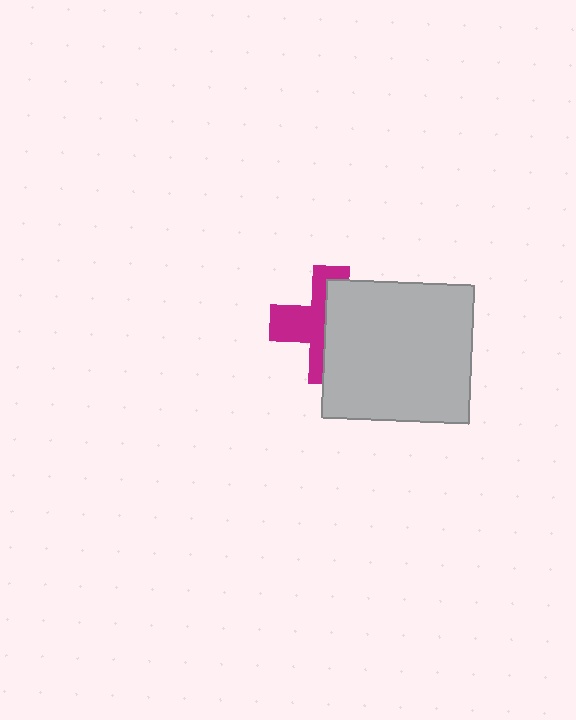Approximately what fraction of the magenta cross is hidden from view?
Roughly 52% of the magenta cross is hidden behind the light gray rectangle.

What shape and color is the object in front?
The object in front is a light gray rectangle.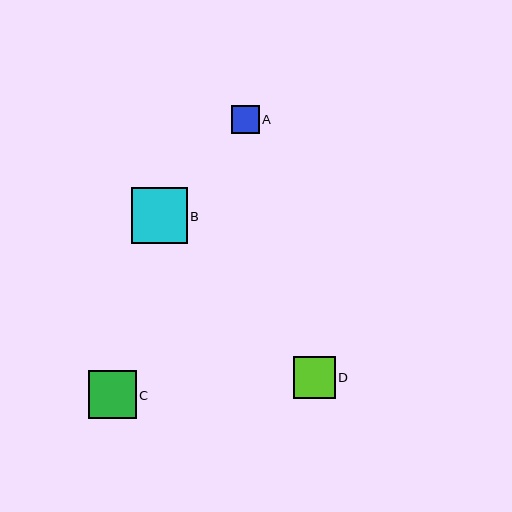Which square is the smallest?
Square A is the smallest with a size of approximately 28 pixels.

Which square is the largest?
Square B is the largest with a size of approximately 56 pixels.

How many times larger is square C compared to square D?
Square C is approximately 1.1 times the size of square D.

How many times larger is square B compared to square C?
Square B is approximately 1.2 times the size of square C.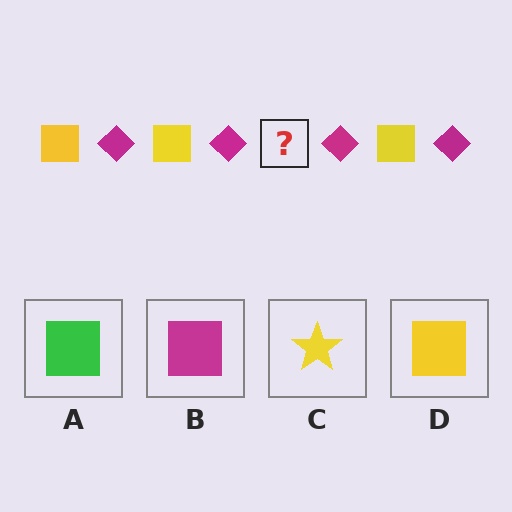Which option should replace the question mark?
Option D.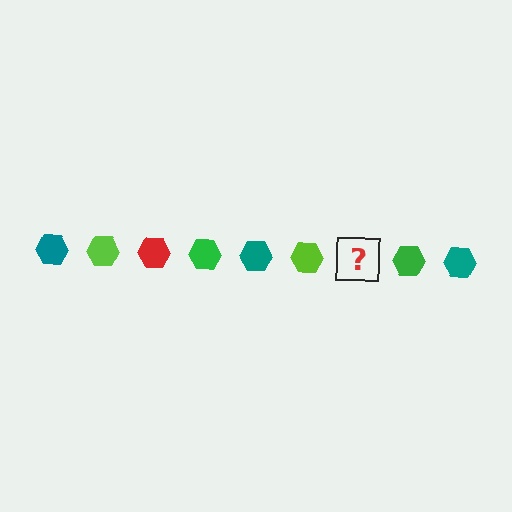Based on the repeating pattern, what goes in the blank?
The blank should be a red hexagon.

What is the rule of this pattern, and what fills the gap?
The rule is that the pattern cycles through teal, lime, red, green hexagons. The gap should be filled with a red hexagon.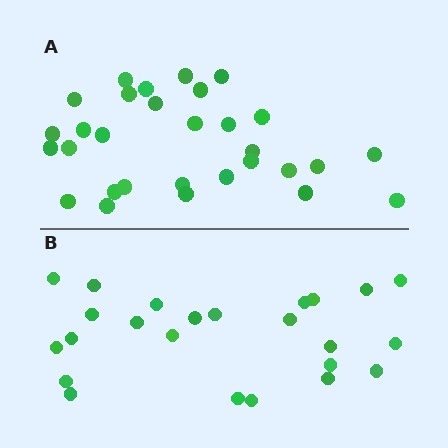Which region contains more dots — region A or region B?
Region A (the top region) has more dots.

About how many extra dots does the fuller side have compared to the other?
Region A has about 6 more dots than region B.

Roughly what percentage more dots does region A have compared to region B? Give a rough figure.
About 25% more.